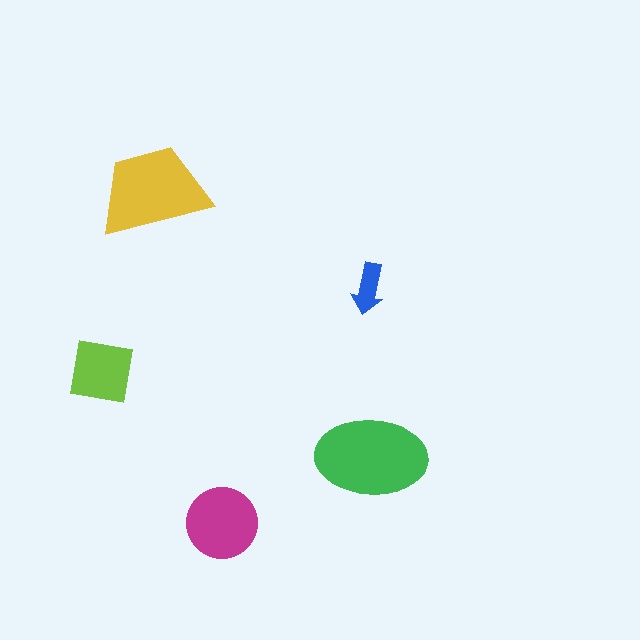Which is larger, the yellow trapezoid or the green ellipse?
The green ellipse.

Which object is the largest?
The green ellipse.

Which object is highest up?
The yellow trapezoid is topmost.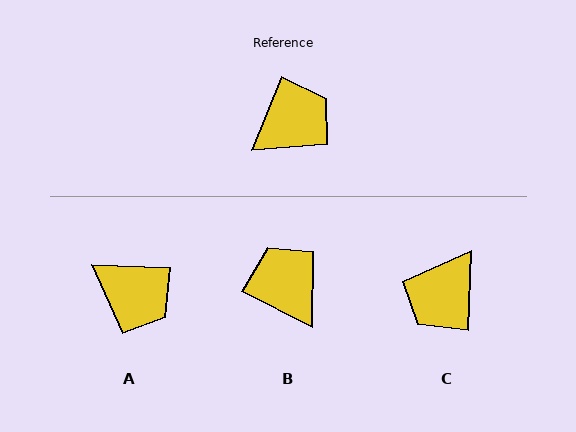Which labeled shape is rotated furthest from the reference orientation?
C, about 161 degrees away.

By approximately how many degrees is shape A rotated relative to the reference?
Approximately 71 degrees clockwise.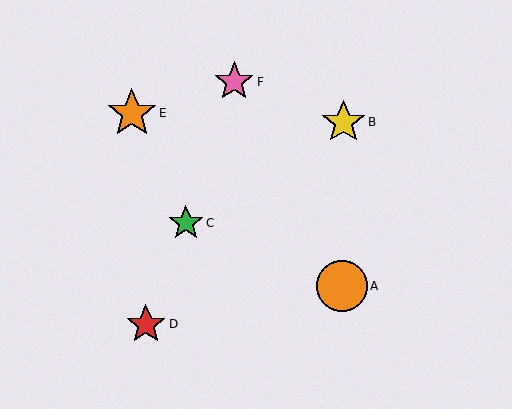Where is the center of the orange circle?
The center of the orange circle is at (342, 286).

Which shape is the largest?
The orange circle (labeled A) is the largest.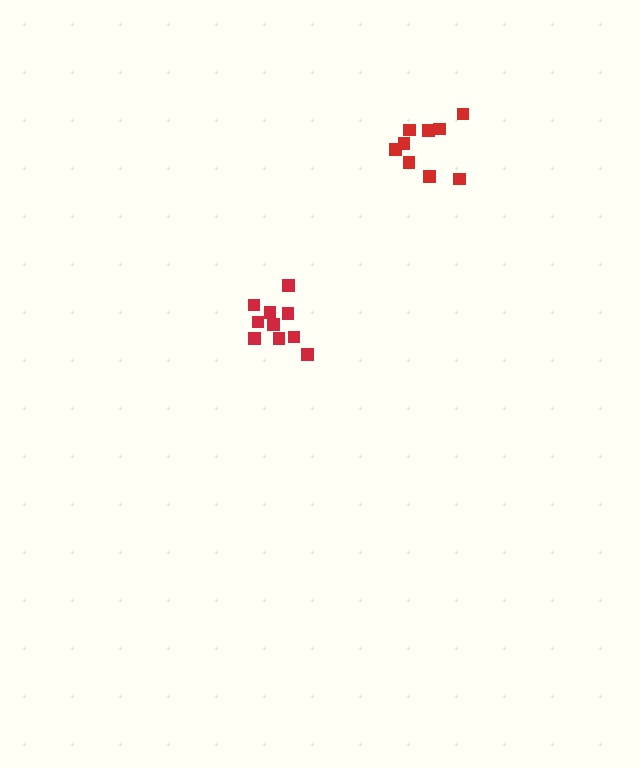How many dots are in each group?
Group 1: 9 dots, Group 2: 10 dots (19 total).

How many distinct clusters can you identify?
There are 2 distinct clusters.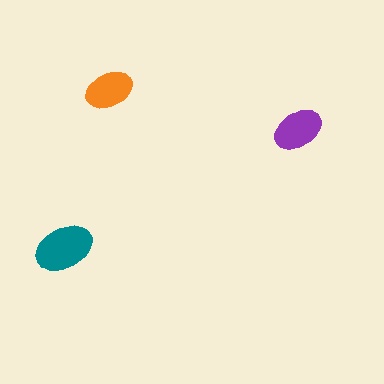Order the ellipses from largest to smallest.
the teal one, the purple one, the orange one.